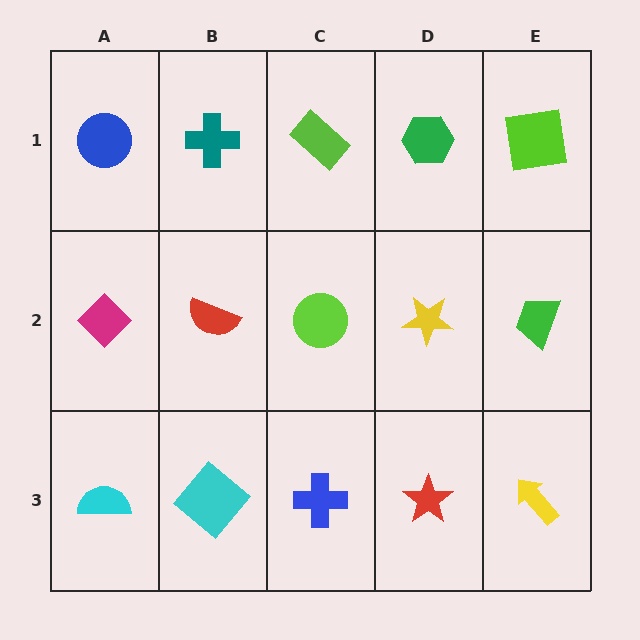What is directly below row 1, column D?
A yellow star.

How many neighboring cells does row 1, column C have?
3.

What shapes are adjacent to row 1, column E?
A green trapezoid (row 2, column E), a green hexagon (row 1, column D).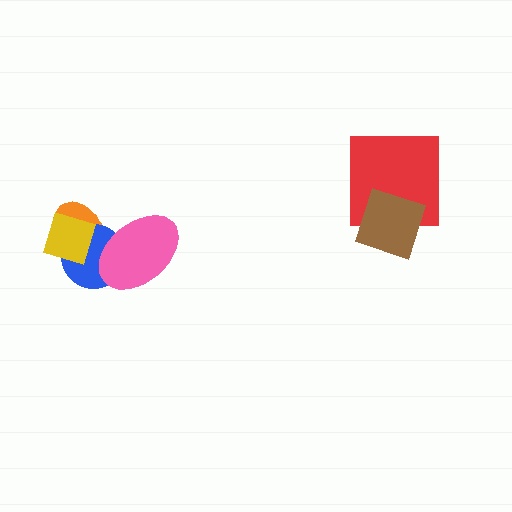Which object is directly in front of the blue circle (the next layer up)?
The pink ellipse is directly in front of the blue circle.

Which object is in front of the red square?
The brown diamond is in front of the red square.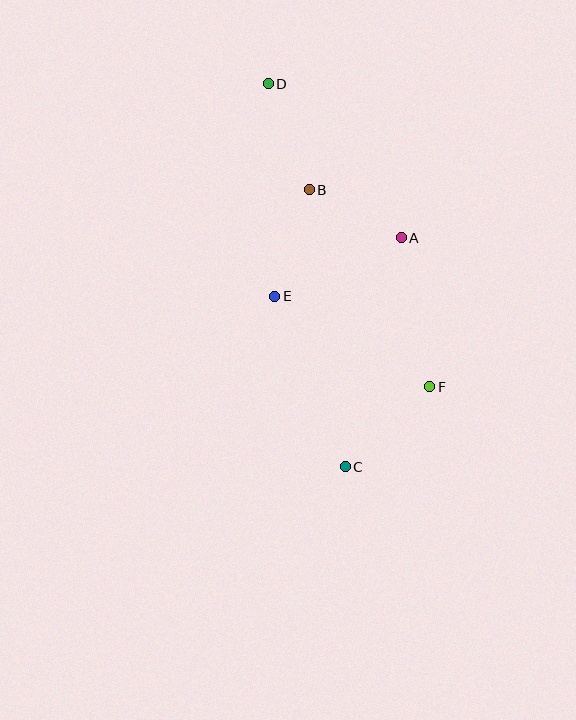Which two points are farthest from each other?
Points C and D are farthest from each other.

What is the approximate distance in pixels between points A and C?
The distance between A and C is approximately 236 pixels.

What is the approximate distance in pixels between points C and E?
The distance between C and E is approximately 185 pixels.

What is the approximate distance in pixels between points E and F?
The distance between E and F is approximately 180 pixels.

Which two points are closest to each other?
Points A and B are closest to each other.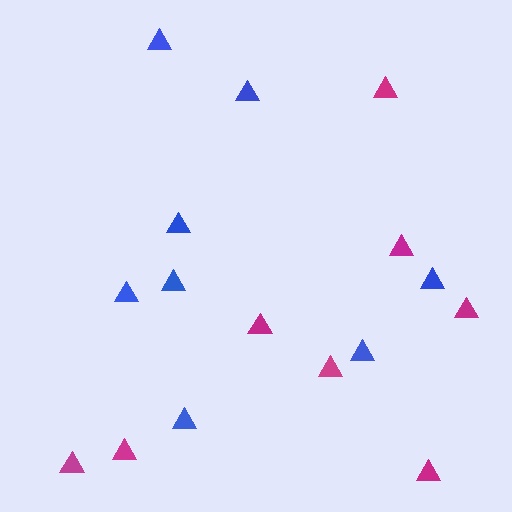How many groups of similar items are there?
There are 2 groups: one group of blue triangles (8) and one group of magenta triangles (8).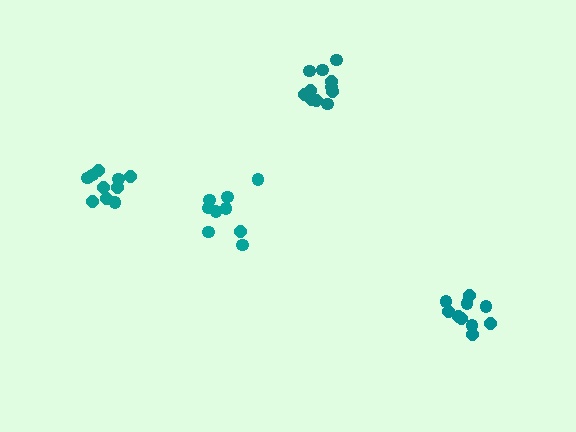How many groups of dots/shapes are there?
There are 4 groups.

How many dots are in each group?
Group 1: 11 dots, Group 2: 10 dots, Group 3: 10 dots, Group 4: 9 dots (40 total).